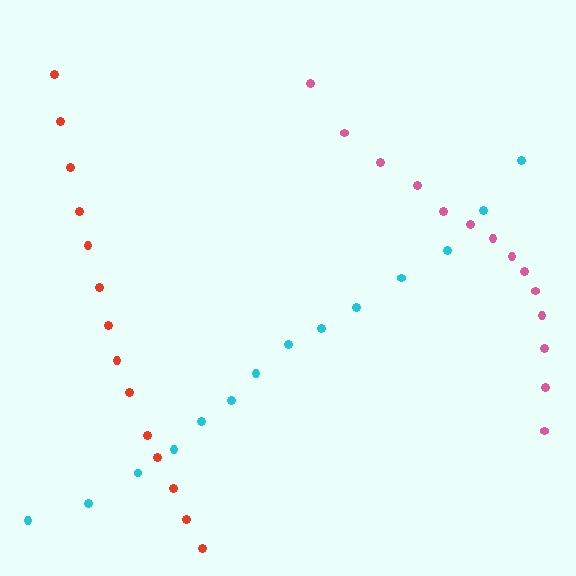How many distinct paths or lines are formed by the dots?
There are 3 distinct paths.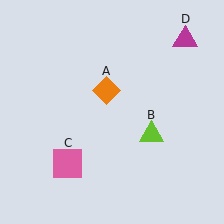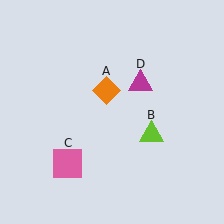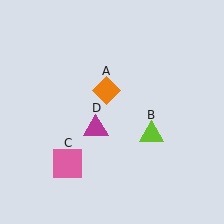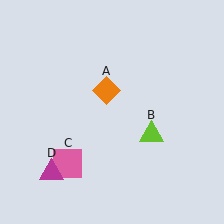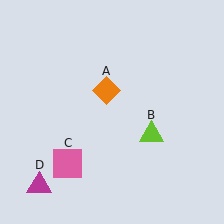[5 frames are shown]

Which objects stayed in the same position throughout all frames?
Orange diamond (object A) and lime triangle (object B) and pink square (object C) remained stationary.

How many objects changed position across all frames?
1 object changed position: magenta triangle (object D).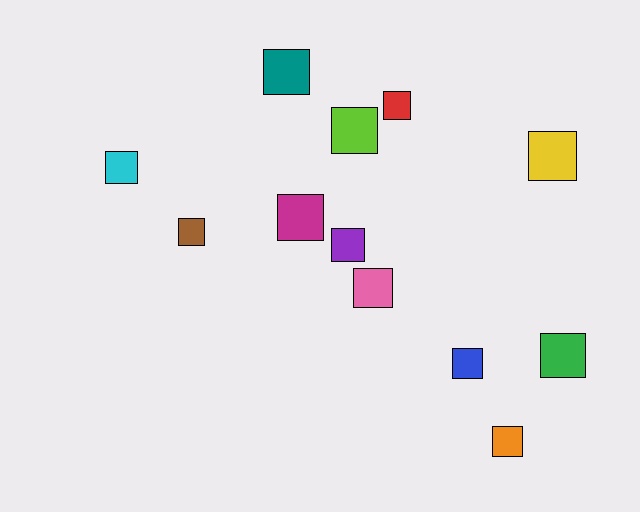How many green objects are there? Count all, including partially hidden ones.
There is 1 green object.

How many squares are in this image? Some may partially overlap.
There are 12 squares.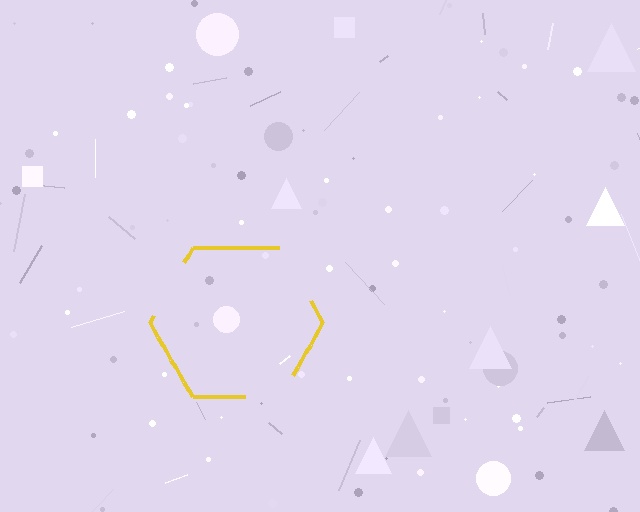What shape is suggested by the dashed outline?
The dashed outline suggests a hexagon.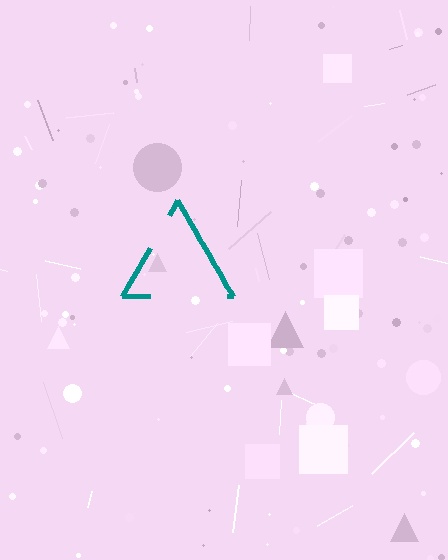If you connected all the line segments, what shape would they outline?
They would outline a triangle.